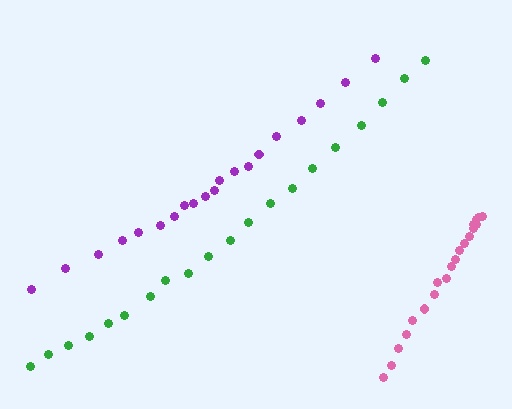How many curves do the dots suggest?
There are 3 distinct paths.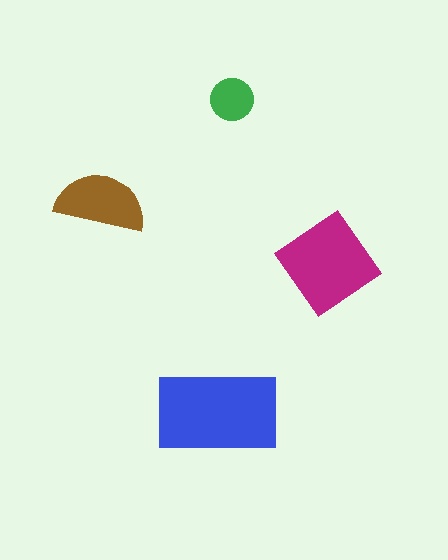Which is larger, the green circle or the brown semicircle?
The brown semicircle.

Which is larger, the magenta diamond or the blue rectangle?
The blue rectangle.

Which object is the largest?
The blue rectangle.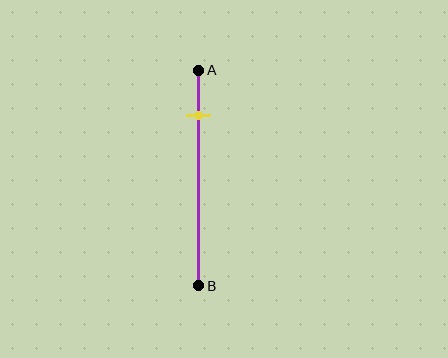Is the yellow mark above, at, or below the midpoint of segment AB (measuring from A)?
The yellow mark is above the midpoint of segment AB.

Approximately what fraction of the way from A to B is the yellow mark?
The yellow mark is approximately 20% of the way from A to B.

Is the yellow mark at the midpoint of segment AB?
No, the mark is at about 20% from A, not at the 50% midpoint.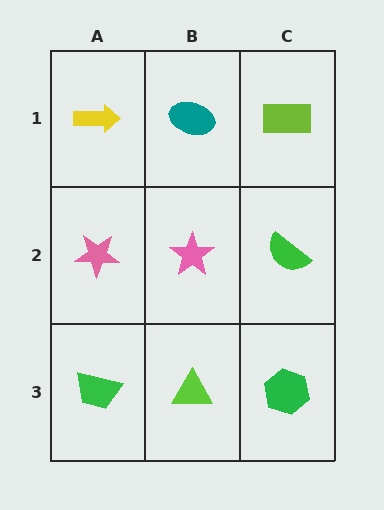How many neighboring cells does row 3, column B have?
3.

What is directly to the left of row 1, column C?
A teal ellipse.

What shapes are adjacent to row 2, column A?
A yellow arrow (row 1, column A), a green trapezoid (row 3, column A), a pink star (row 2, column B).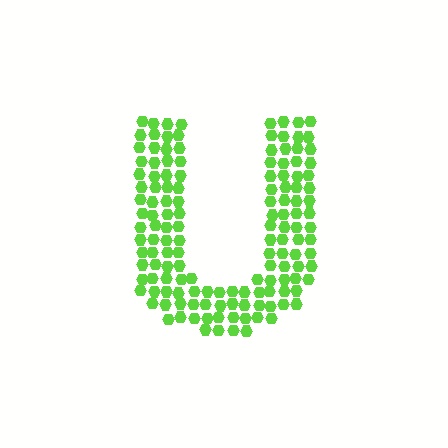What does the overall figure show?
The overall figure shows the letter U.